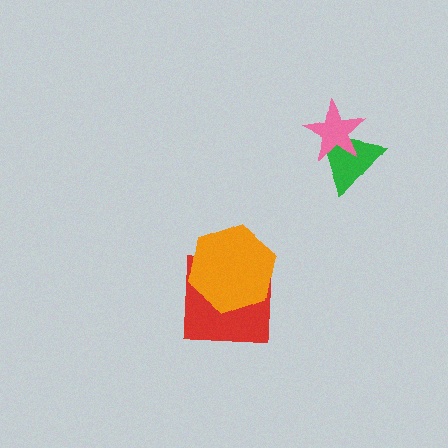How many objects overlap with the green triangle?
1 object overlaps with the green triangle.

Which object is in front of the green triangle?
The pink star is in front of the green triangle.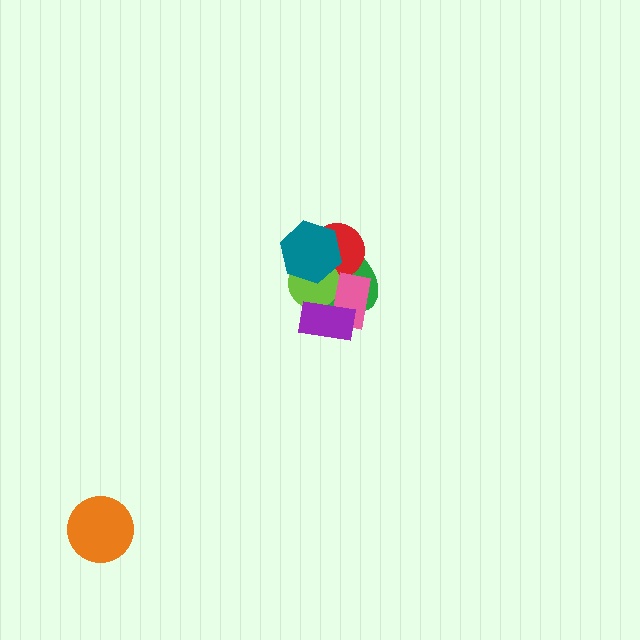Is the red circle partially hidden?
Yes, it is partially covered by another shape.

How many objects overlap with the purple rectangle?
3 objects overlap with the purple rectangle.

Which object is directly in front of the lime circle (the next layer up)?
The pink rectangle is directly in front of the lime circle.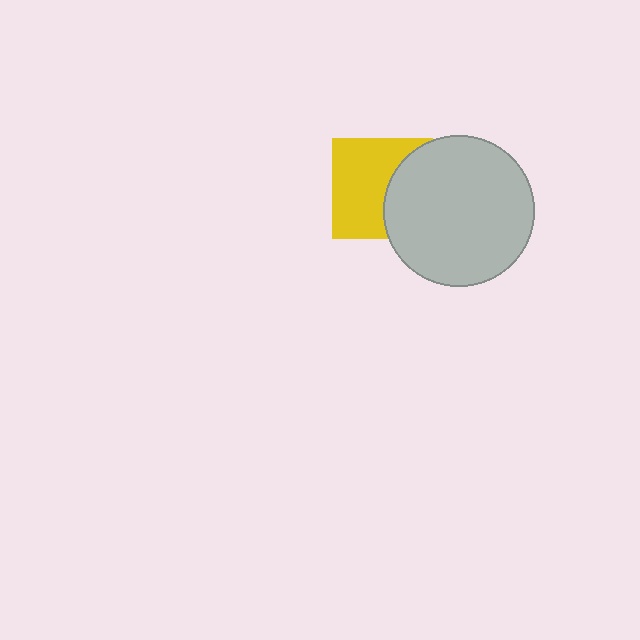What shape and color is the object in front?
The object in front is a light gray circle.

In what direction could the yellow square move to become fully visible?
The yellow square could move left. That would shift it out from behind the light gray circle entirely.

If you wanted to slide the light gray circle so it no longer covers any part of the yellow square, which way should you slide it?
Slide it right — that is the most direct way to separate the two shapes.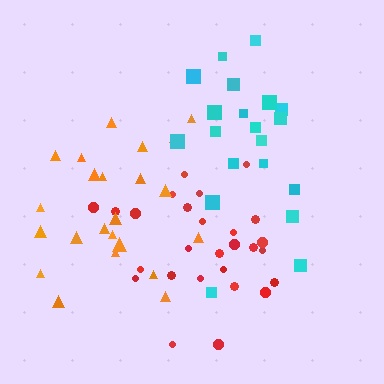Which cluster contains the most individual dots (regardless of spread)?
Red (27).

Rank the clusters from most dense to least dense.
red, orange, cyan.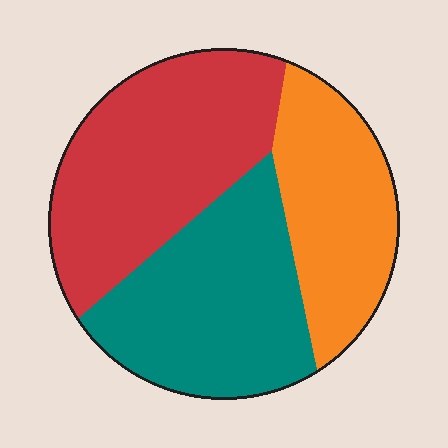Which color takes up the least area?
Orange, at roughly 25%.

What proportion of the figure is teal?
Teal covers around 35% of the figure.